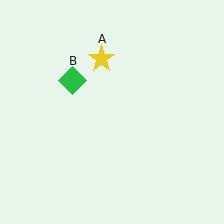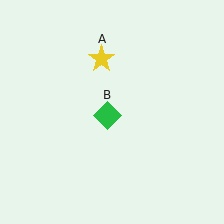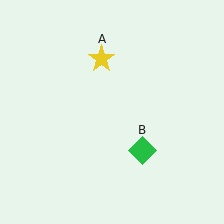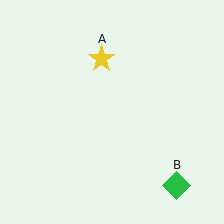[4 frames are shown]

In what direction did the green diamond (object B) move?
The green diamond (object B) moved down and to the right.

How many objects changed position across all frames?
1 object changed position: green diamond (object B).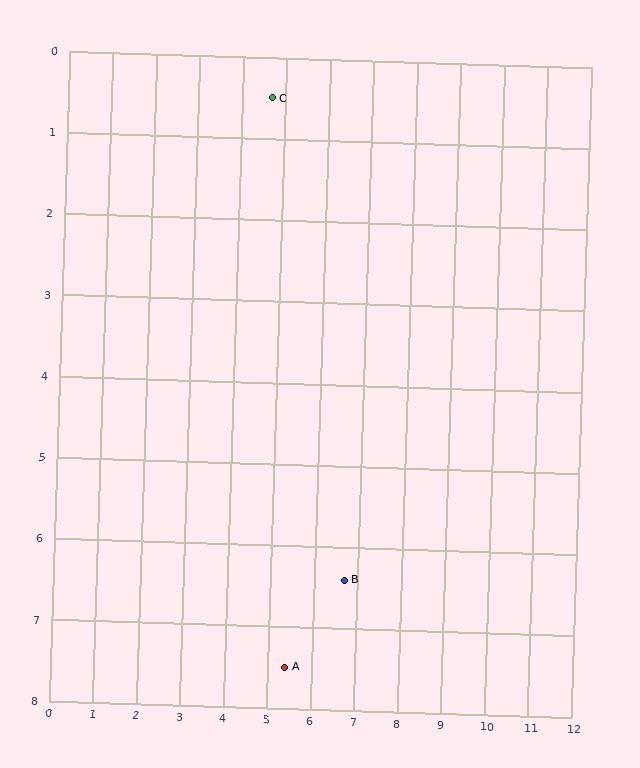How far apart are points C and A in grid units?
Points C and A are about 7.0 grid units apart.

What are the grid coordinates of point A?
Point A is at approximately (5.4, 7.5).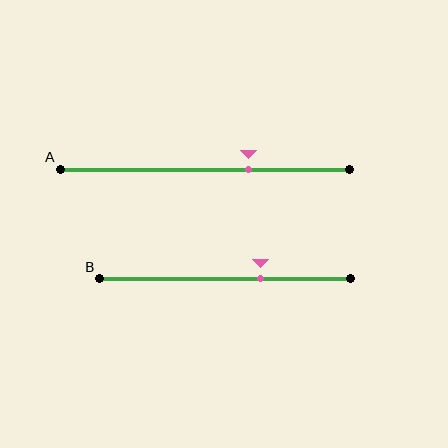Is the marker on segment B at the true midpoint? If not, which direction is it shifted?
No, the marker on segment B is shifted to the right by about 14% of the segment length.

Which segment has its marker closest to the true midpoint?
Segment B has its marker closest to the true midpoint.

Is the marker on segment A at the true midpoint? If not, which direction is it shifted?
No, the marker on segment A is shifted to the right by about 15% of the segment length.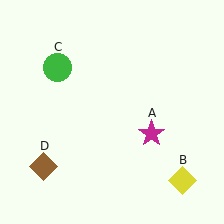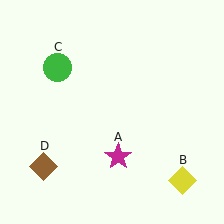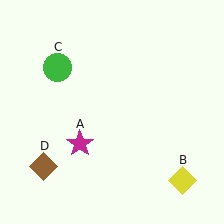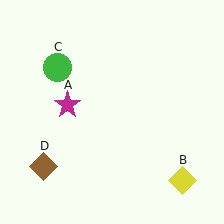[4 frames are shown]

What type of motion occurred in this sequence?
The magenta star (object A) rotated clockwise around the center of the scene.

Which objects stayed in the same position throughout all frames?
Yellow diamond (object B) and green circle (object C) and brown diamond (object D) remained stationary.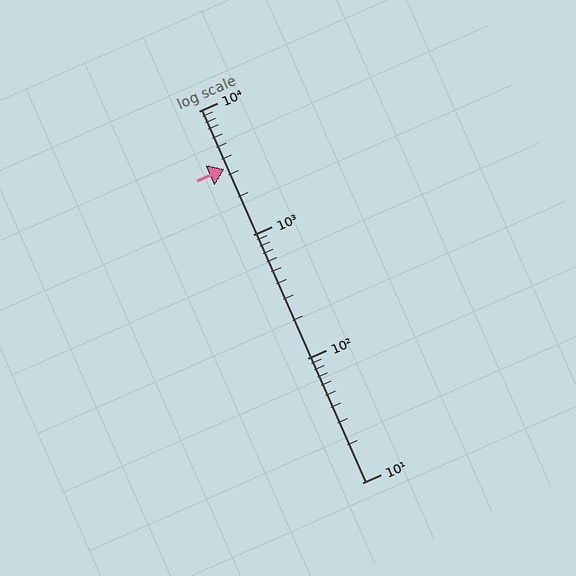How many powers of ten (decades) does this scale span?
The scale spans 3 decades, from 10 to 10000.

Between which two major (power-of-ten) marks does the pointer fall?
The pointer is between 1000 and 10000.